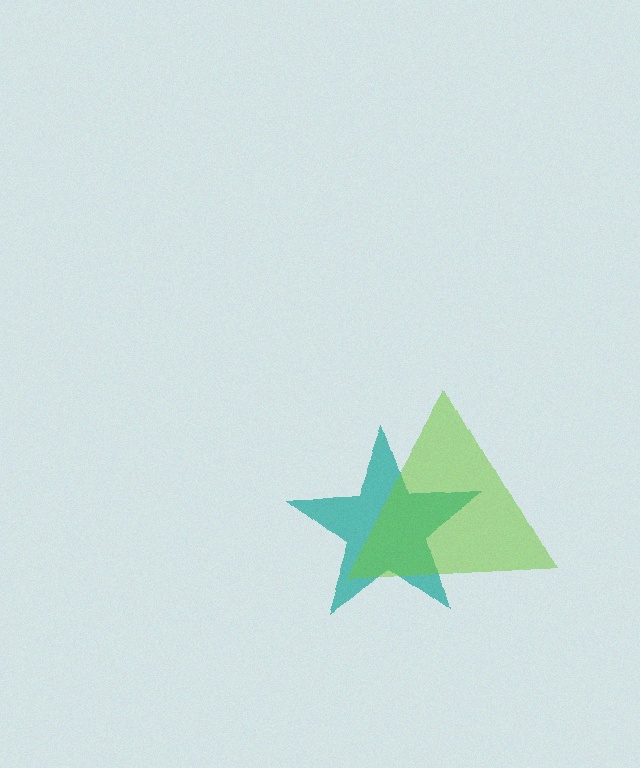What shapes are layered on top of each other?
The layered shapes are: a teal star, a lime triangle.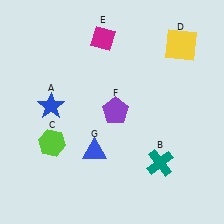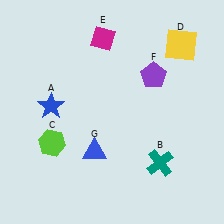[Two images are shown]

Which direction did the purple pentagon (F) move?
The purple pentagon (F) moved right.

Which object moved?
The purple pentagon (F) moved right.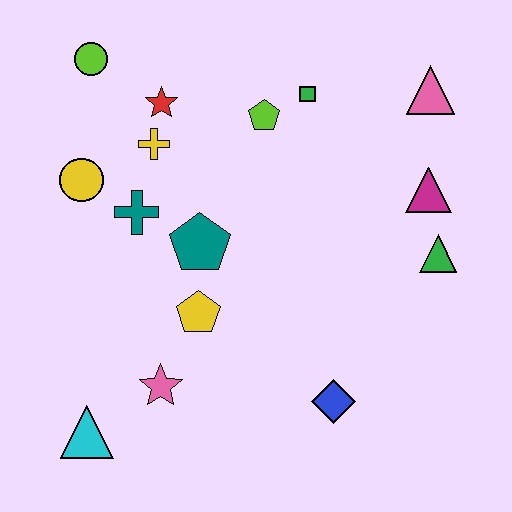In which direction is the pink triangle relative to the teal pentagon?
The pink triangle is to the right of the teal pentagon.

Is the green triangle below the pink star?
No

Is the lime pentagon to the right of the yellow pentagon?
Yes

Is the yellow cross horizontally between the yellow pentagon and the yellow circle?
Yes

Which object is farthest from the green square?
The cyan triangle is farthest from the green square.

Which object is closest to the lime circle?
The red star is closest to the lime circle.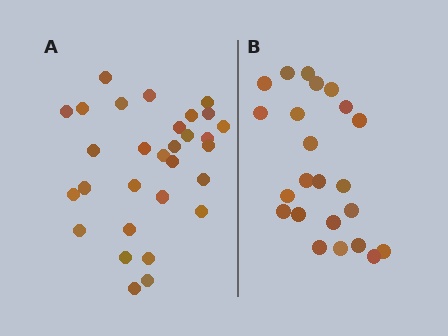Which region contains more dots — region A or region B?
Region A (the left region) has more dots.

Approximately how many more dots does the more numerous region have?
Region A has roughly 8 or so more dots than region B.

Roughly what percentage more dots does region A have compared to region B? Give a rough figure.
About 30% more.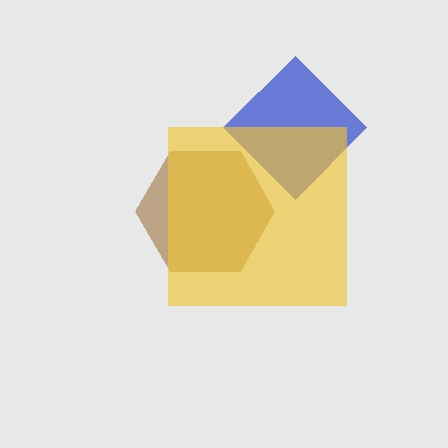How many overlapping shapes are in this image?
There are 3 overlapping shapes in the image.